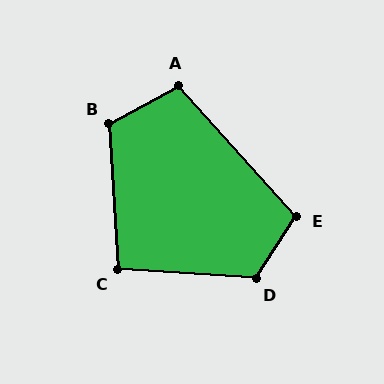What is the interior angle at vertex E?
Approximately 105 degrees (obtuse).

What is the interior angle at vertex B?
Approximately 116 degrees (obtuse).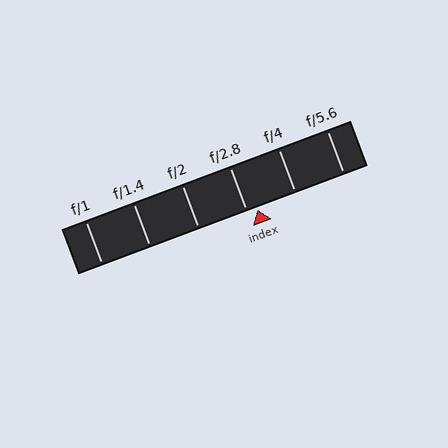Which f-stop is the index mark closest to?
The index mark is closest to f/2.8.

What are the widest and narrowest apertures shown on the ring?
The widest aperture shown is f/1 and the narrowest is f/5.6.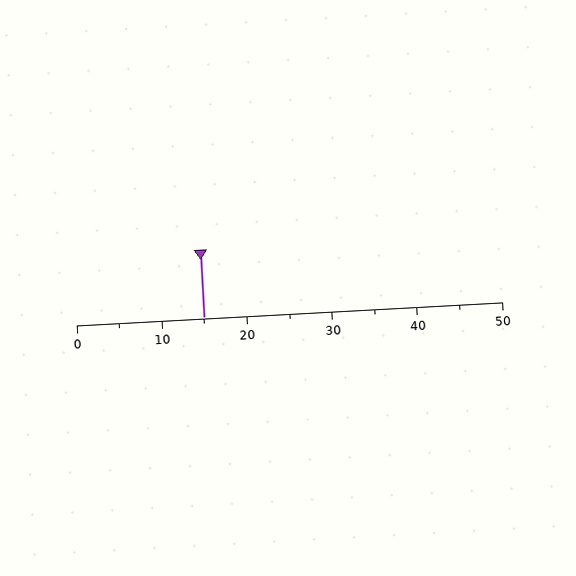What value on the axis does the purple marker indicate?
The marker indicates approximately 15.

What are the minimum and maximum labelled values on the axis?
The axis runs from 0 to 50.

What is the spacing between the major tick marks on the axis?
The major ticks are spaced 10 apart.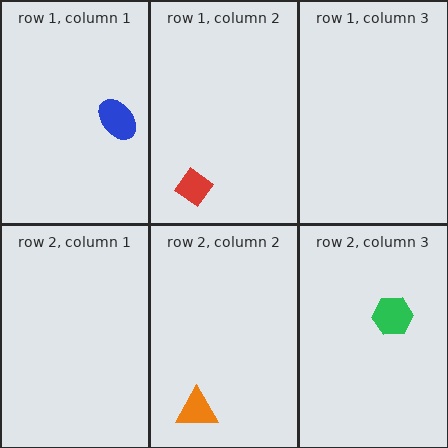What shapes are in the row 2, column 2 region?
The orange triangle.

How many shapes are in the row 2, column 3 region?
1.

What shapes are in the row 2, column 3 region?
The green hexagon.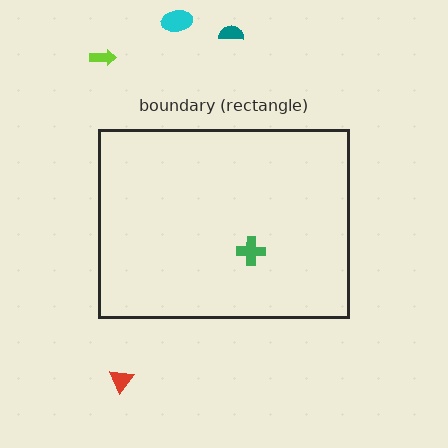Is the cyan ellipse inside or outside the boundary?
Outside.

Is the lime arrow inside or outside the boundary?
Outside.